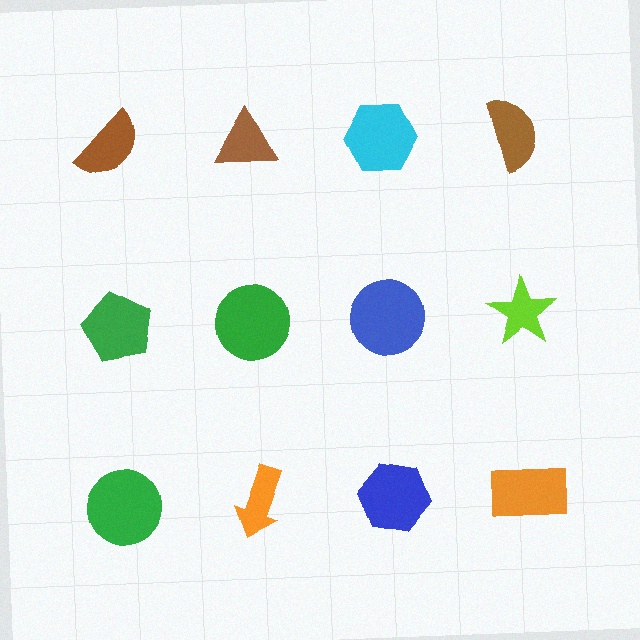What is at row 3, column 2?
An orange arrow.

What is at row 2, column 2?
A green circle.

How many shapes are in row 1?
4 shapes.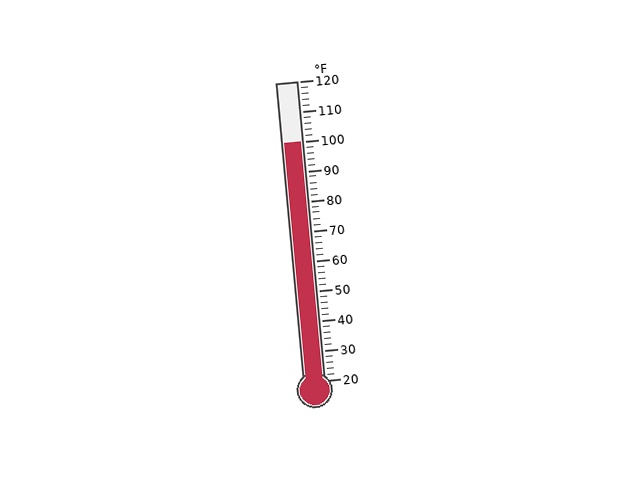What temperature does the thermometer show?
The thermometer shows approximately 100°F.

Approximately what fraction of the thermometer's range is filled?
The thermometer is filled to approximately 80% of its range.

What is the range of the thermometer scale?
The thermometer scale ranges from 20°F to 120°F.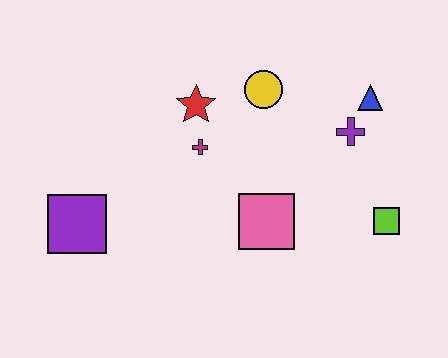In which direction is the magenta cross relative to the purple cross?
The magenta cross is to the left of the purple cross.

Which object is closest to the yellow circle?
The red star is closest to the yellow circle.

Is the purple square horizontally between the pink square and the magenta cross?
No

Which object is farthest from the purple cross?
The purple square is farthest from the purple cross.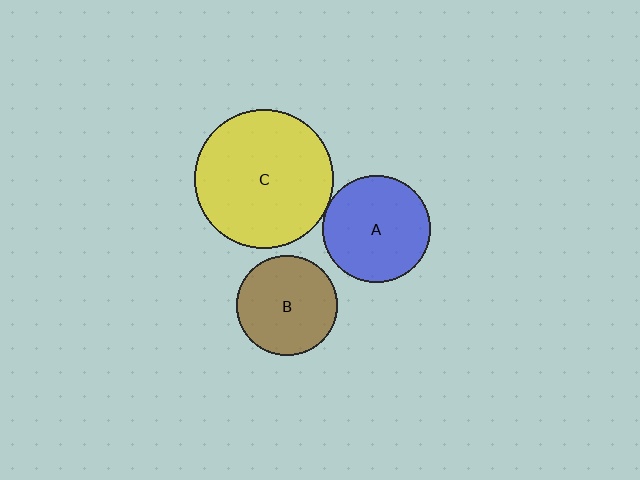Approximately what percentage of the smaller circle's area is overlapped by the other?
Approximately 5%.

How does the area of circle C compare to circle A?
Approximately 1.7 times.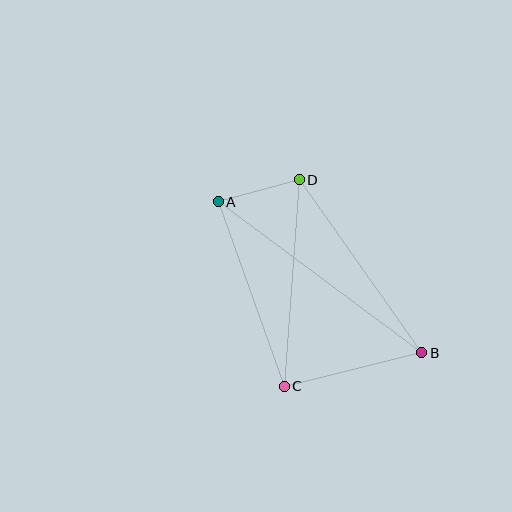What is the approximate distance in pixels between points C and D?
The distance between C and D is approximately 207 pixels.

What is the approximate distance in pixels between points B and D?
The distance between B and D is approximately 212 pixels.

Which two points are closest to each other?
Points A and D are closest to each other.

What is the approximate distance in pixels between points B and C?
The distance between B and C is approximately 142 pixels.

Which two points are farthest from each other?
Points A and B are farthest from each other.